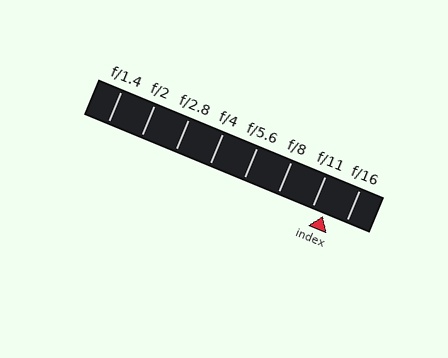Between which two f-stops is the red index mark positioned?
The index mark is between f/11 and f/16.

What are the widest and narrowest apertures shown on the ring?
The widest aperture shown is f/1.4 and the narrowest is f/16.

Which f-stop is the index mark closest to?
The index mark is closest to f/11.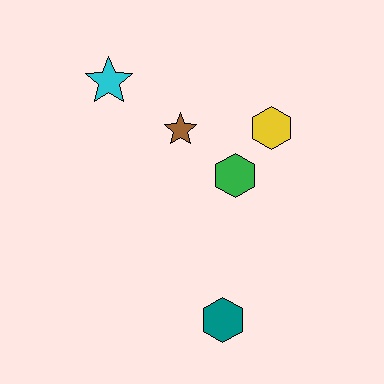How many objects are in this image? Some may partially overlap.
There are 5 objects.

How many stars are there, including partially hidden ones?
There are 2 stars.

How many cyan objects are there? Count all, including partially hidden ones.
There is 1 cyan object.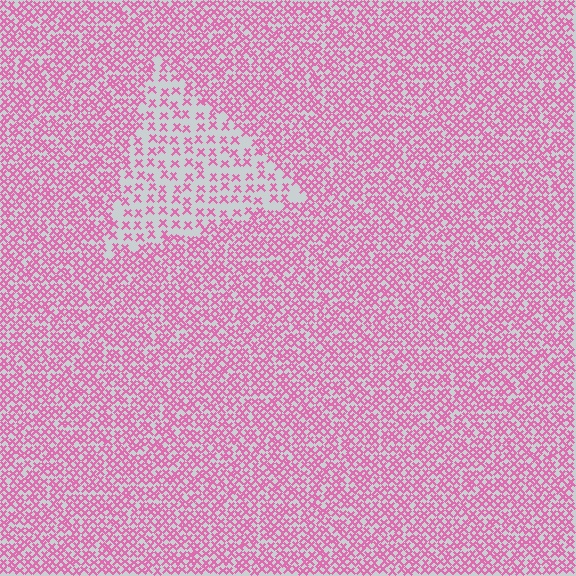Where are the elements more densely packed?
The elements are more densely packed outside the triangle boundary.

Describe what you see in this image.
The image contains small pink elements arranged at two different densities. A triangle-shaped region is visible where the elements are less densely packed than the surrounding area.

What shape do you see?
I see a triangle.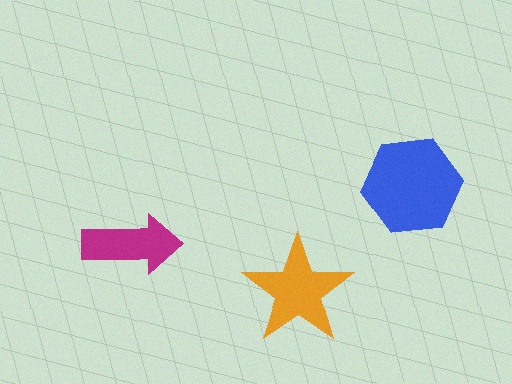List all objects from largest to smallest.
The blue hexagon, the orange star, the magenta arrow.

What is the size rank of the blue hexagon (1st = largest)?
1st.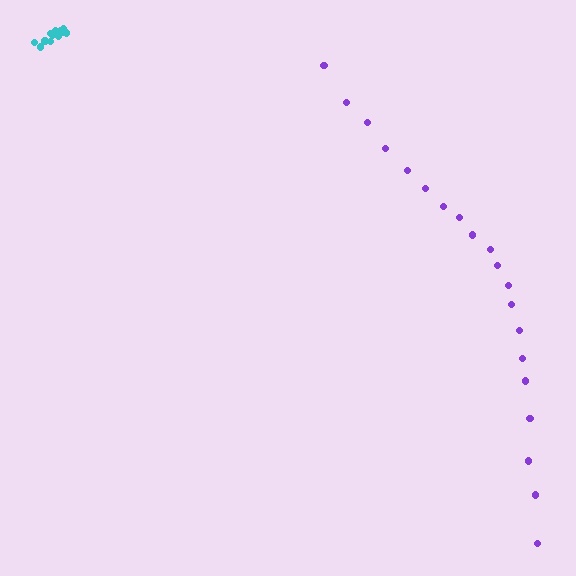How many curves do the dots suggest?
There are 2 distinct paths.